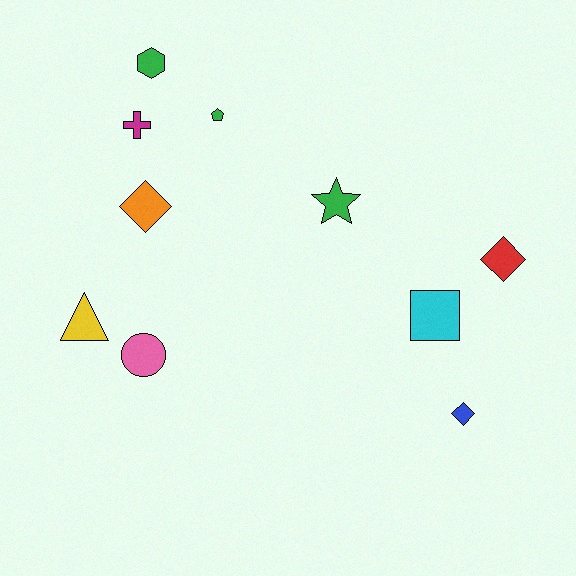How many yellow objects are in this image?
There is 1 yellow object.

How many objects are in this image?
There are 10 objects.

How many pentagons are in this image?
There is 1 pentagon.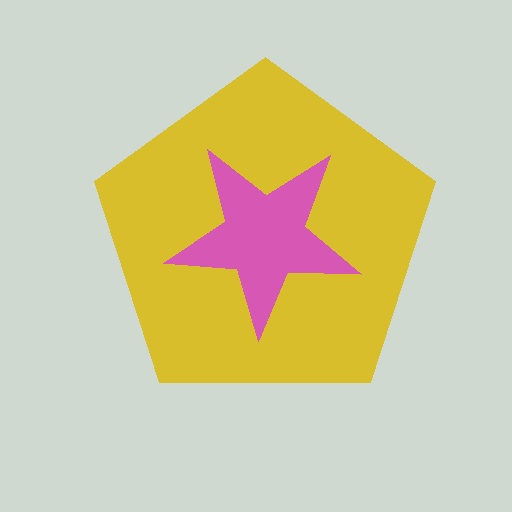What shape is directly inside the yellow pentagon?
The pink star.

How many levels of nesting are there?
2.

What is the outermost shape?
The yellow pentagon.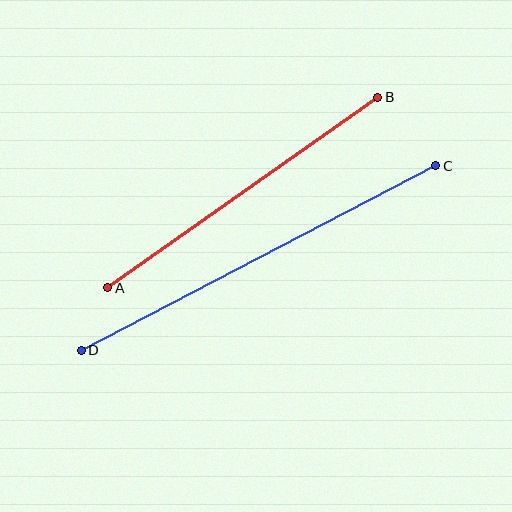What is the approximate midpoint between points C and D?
The midpoint is at approximately (258, 258) pixels.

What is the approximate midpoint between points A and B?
The midpoint is at approximately (243, 192) pixels.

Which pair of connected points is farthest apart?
Points C and D are farthest apart.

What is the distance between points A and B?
The distance is approximately 331 pixels.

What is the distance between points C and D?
The distance is approximately 400 pixels.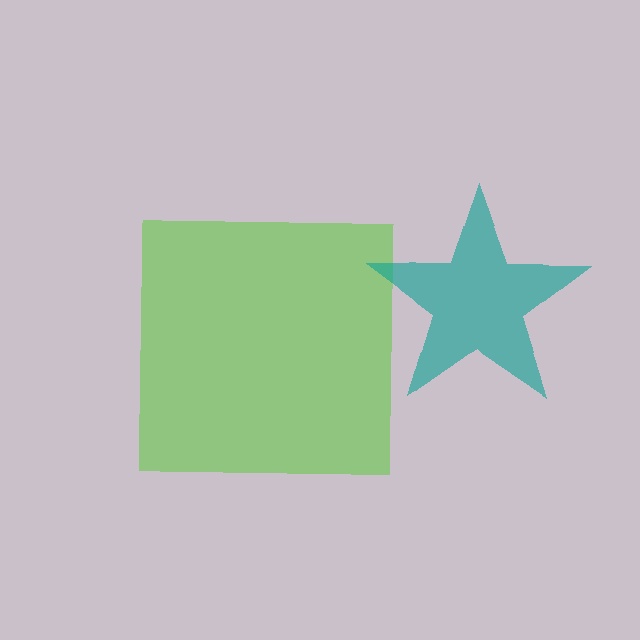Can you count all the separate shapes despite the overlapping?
Yes, there are 2 separate shapes.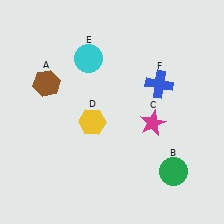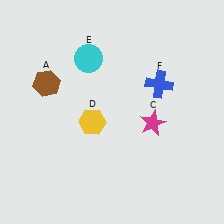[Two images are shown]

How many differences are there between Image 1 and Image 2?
There is 1 difference between the two images.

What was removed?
The green circle (B) was removed in Image 2.